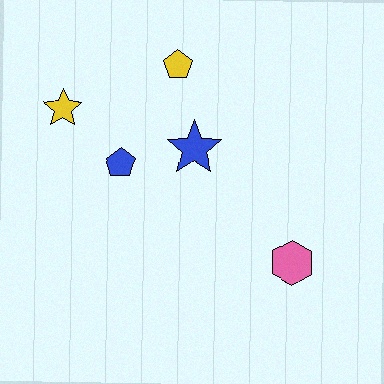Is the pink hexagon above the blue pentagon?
No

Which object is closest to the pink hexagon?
The blue star is closest to the pink hexagon.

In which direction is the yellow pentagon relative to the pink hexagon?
The yellow pentagon is above the pink hexagon.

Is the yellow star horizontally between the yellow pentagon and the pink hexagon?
No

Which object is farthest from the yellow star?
The pink hexagon is farthest from the yellow star.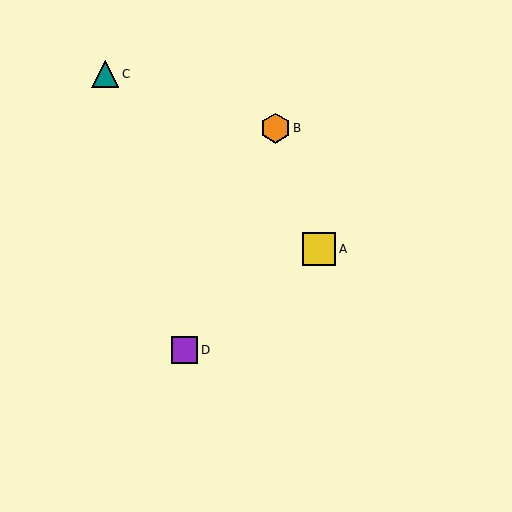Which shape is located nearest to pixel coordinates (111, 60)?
The teal triangle (labeled C) at (105, 74) is nearest to that location.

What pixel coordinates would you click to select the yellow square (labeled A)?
Click at (319, 249) to select the yellow square A.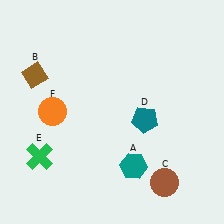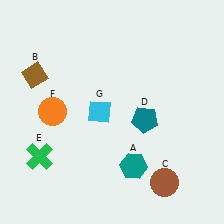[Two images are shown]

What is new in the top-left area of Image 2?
A cyan diamond (G) was added in the top-left area of Image 2.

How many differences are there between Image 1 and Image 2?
There is 1 difference between the two images.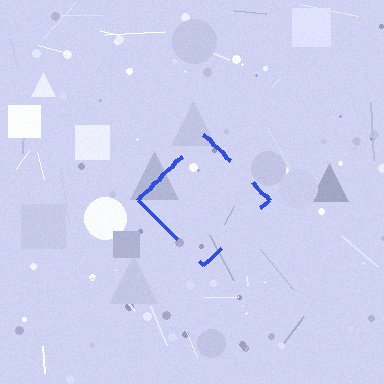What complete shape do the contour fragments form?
The contour fragments form a diamond.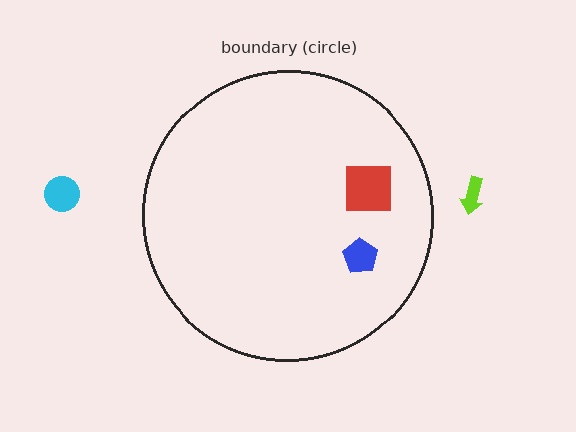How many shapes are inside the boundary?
2 inside, 2 outside.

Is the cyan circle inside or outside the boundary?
Outside.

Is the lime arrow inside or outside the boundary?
Outside.